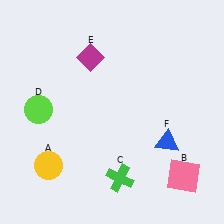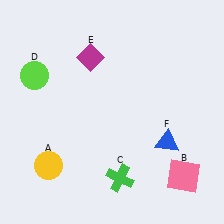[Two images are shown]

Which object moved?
The lime circle (D) moved up.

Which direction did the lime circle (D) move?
The lime circle (D) moved up.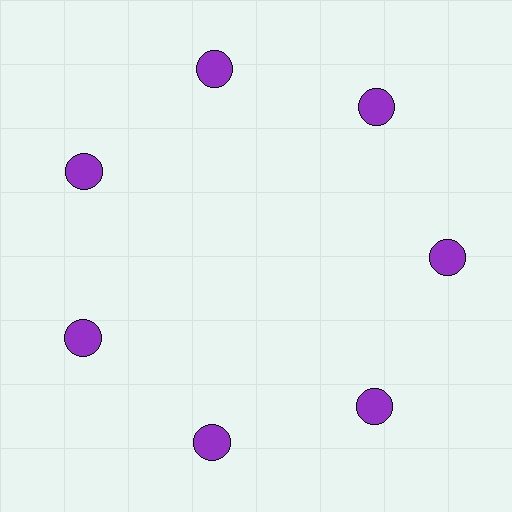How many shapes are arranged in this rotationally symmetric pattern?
There are 7 shapes, arranged in 7 groups of 1.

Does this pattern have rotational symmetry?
Yes, this pattern has 7-fold rotational symmetry. It looks the same after rotating 51 degrees around the center.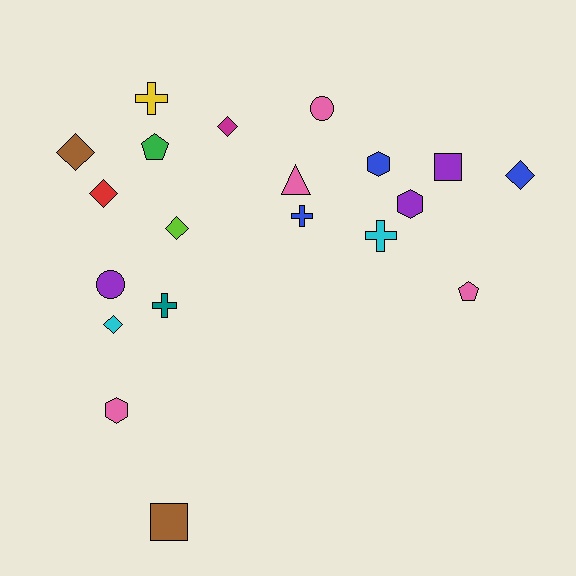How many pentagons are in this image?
There are 2 pentagons.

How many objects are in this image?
There are 20 objects.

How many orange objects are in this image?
There are no orange objects.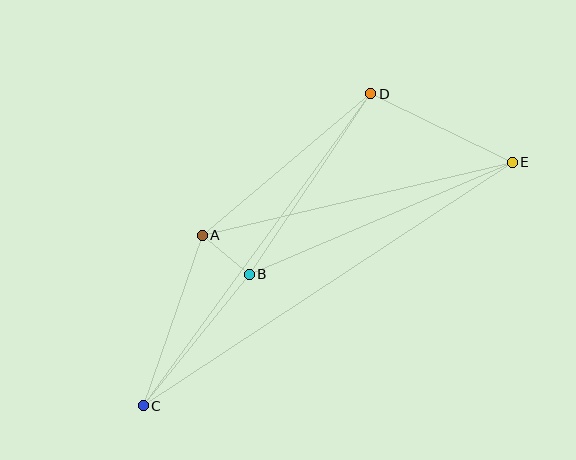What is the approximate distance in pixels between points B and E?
The distance between B and E is approximately 286 pixels.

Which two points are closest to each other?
Points A and B are closest to each other.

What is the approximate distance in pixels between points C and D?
The distance between C and D is approximately 386 pixels.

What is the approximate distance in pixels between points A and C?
The distance between A and C is approximately 181 pixels.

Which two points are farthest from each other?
Points C and E are farthest from each other.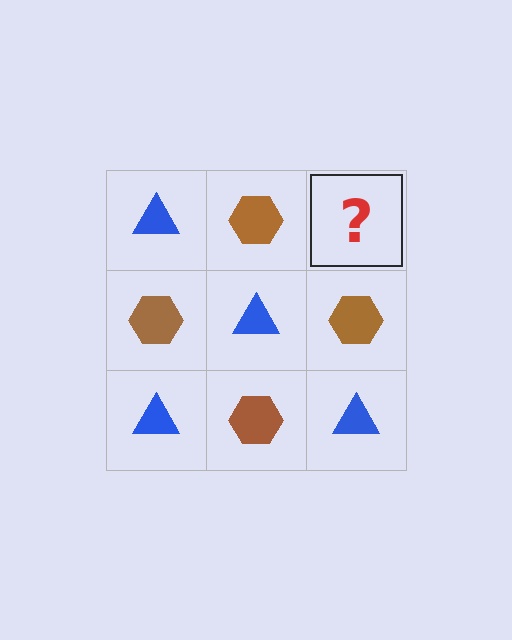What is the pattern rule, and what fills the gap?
The rule is that it alternates blue triangle and brown hexagon in a checkerboard pattern. The gap should be filled with a blue triangle.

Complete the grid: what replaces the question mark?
The question mark should be replaced with a blue triangle.